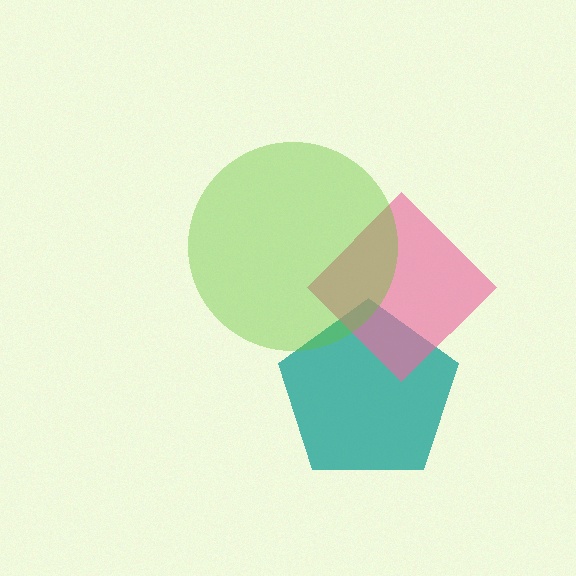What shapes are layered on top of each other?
The layered shapes are: a teal pentagon, a pink diamond, a lime circle.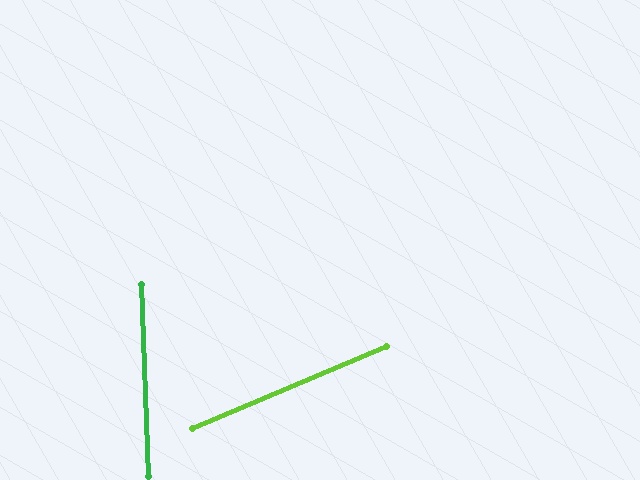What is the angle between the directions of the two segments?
Approximately 69 degrees.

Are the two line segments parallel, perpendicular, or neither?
Neither parallel nor perpendicular — they differ by about 69°.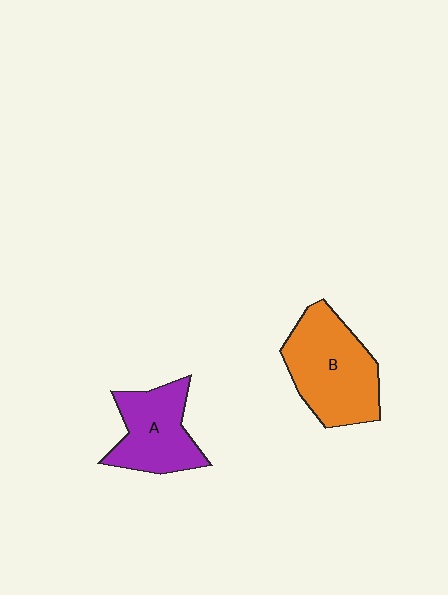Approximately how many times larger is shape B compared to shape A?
Approximately 1.3 times.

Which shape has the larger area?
Shape B (orange).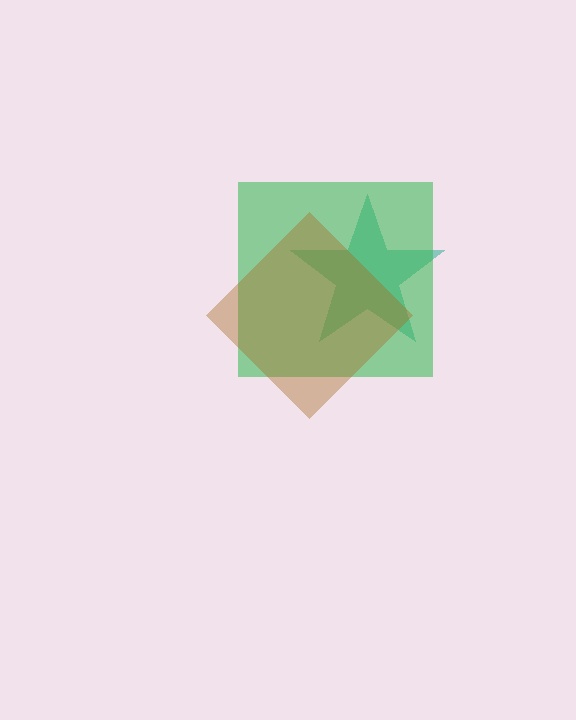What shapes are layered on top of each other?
The layered shapes are: a teal star, a green square, a brown diamond.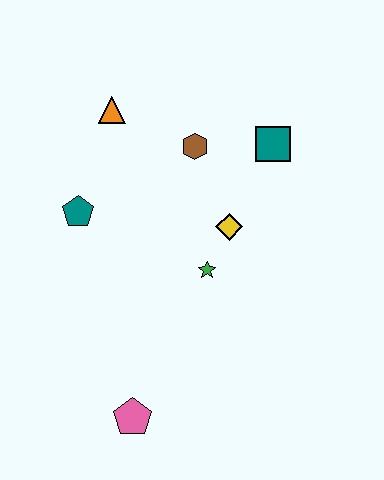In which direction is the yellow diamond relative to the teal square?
The yellow diamond is below the teal square.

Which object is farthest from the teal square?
The pink pentagon is farthest from the teal square.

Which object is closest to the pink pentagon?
The green star is closest to the pink pentagon.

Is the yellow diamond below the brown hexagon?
Yes